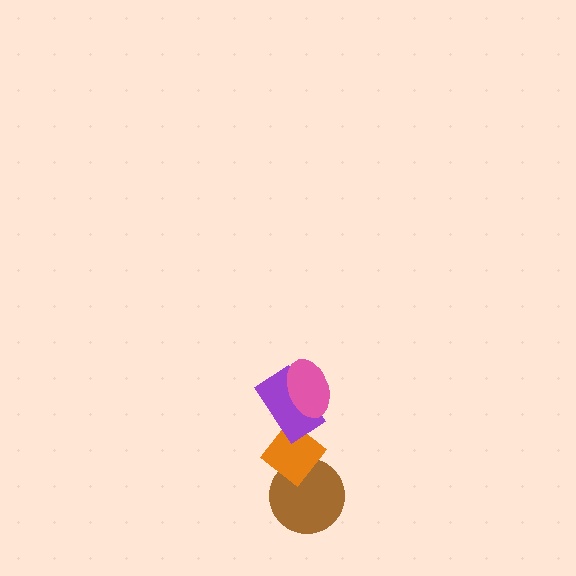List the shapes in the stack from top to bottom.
From top to bottom: the pink ellipse, the purple rectangle, the orange diamond, the brown circle.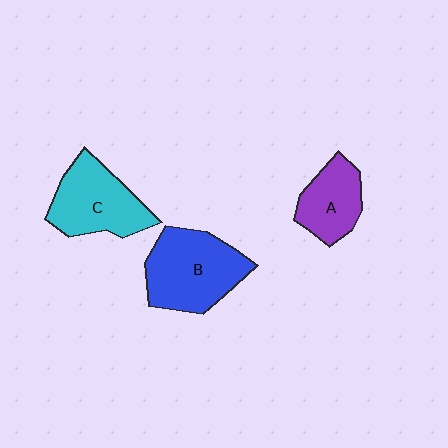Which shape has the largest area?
Shape B (blue).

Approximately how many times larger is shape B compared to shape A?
Approximately 1.6 times.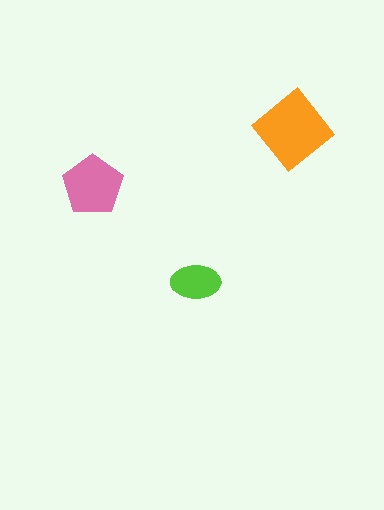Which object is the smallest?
The lime ellipse.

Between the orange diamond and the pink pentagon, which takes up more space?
The orange diamond.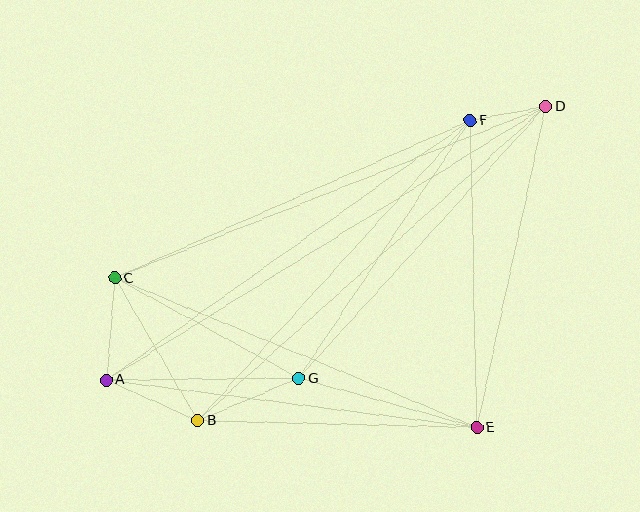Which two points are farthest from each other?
Points A and D are farthest from each other.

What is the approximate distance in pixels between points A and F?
The distance between A and F is approximately 447 pixels.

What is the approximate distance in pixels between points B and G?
The distance between B and G is approximately 109 pixels.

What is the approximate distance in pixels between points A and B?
The distance between A and B is approximately 100 pixels.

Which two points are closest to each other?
Points D and F are closest to each other.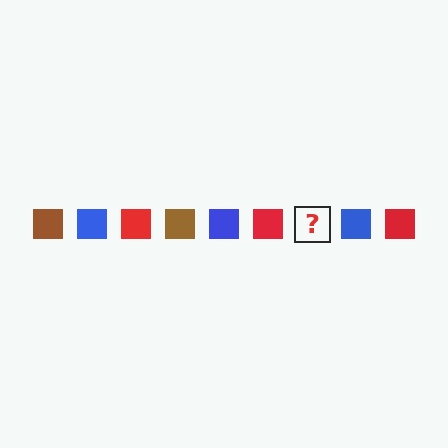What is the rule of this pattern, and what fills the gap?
The rule is that the pattern cycles through brown, blue, red squares. The gap should be filled with a brown square.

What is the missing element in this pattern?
The missing element is a brown square.